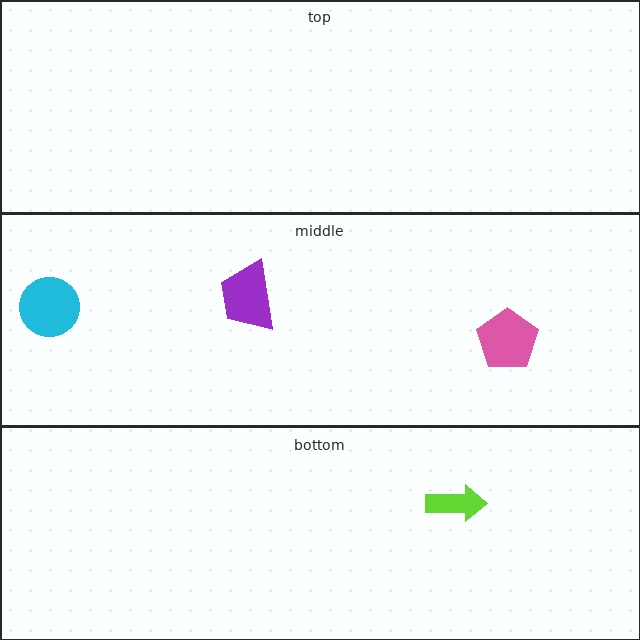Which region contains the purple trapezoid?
The middle region.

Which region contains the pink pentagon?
The middle region.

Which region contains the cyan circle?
The middle region.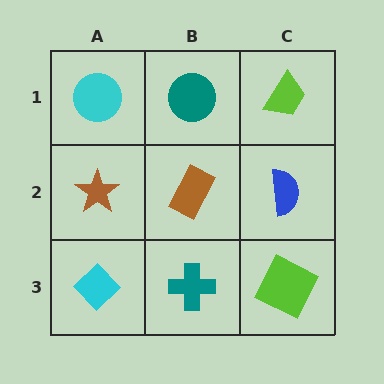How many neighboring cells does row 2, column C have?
3.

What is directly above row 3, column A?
A brown star.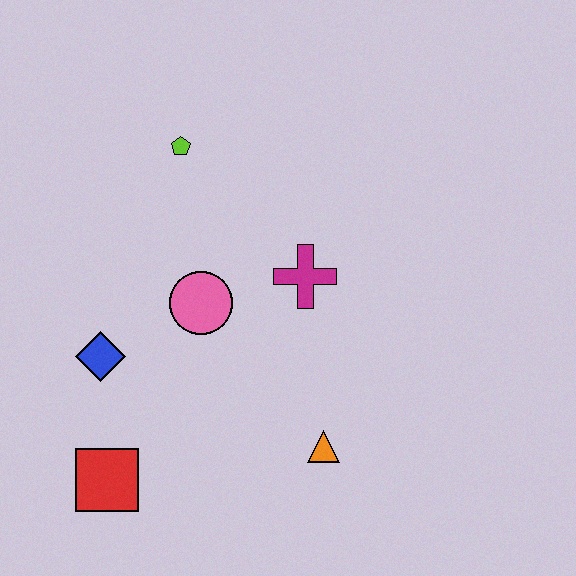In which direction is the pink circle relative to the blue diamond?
The pink circle is to the right of the blue diamond.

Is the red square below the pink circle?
Yes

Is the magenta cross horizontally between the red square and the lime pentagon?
No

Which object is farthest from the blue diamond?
The orange triangle is farthest from the blue diamond.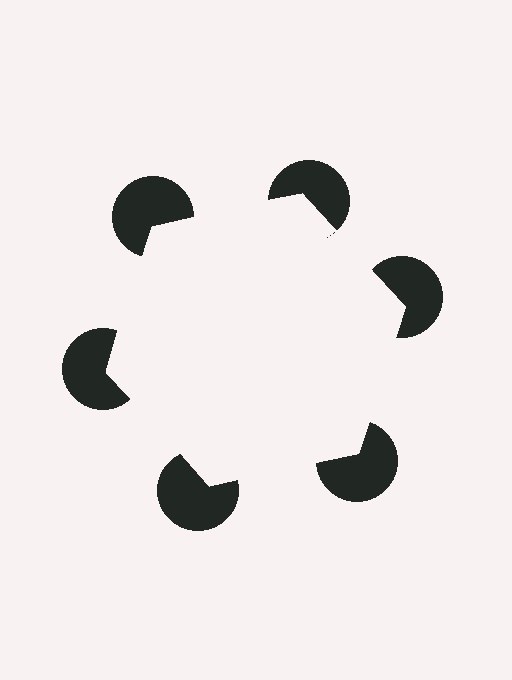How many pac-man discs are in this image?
There are 6 — one at each vertex of the illusory hexagon.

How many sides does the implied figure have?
6 sides.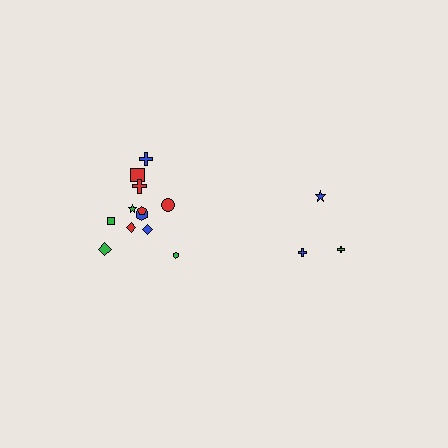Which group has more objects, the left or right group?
The left group.